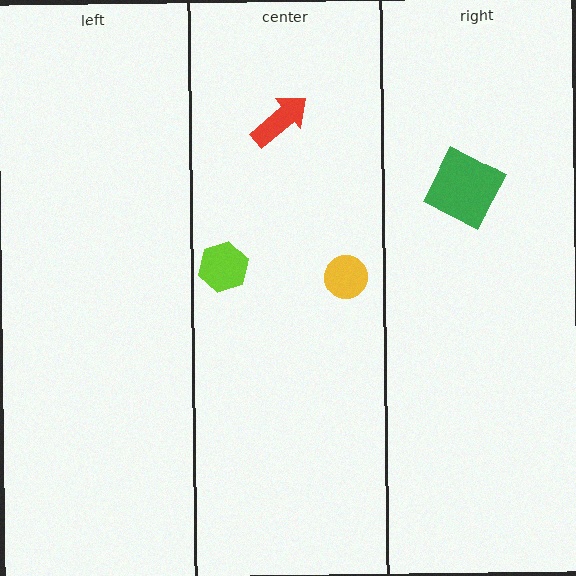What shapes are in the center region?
The yellow circle, the red arrow, the lime hexagon.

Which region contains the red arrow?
The center region.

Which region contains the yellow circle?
The center region.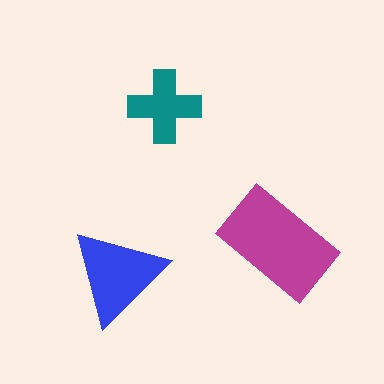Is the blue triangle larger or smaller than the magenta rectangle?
Smaller.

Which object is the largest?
The magenta rectangle.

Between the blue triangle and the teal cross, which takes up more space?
The blue triangle.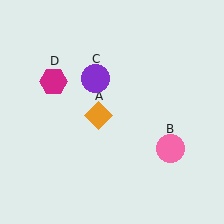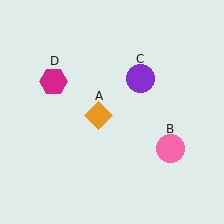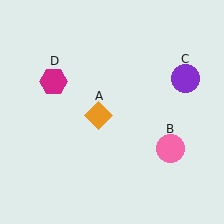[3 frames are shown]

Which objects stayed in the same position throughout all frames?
Orange diamond (object A) and pink circle (object B) and magenta hexagon (object D) remained stationary.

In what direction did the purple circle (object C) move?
The purple circle (object C) moved right.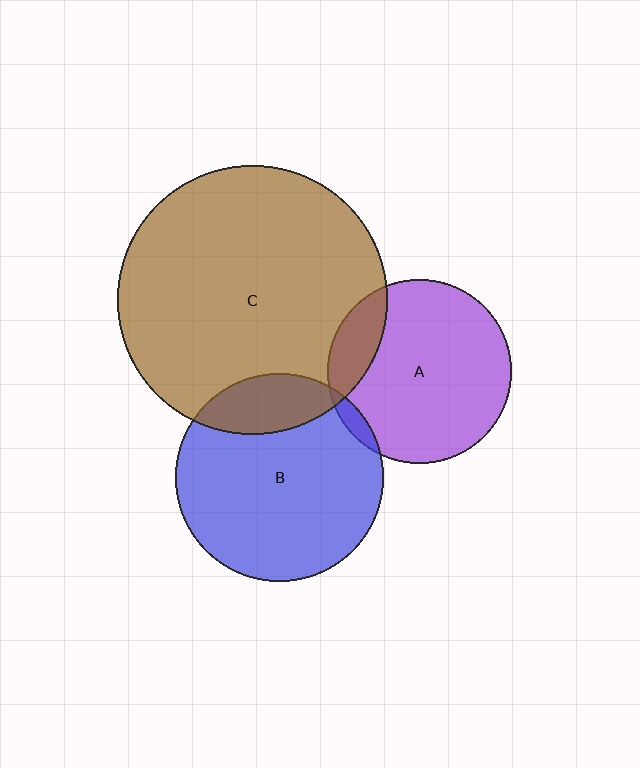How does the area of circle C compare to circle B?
Approximately 1.7 times.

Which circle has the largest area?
Circle C (brown).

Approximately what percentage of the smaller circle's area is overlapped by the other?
Approximately 15%.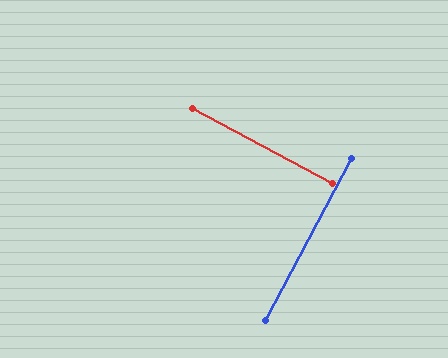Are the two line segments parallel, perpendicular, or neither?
Perpendicular — they meet at approximately 90°.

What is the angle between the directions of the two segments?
Approximately 90 degrees.